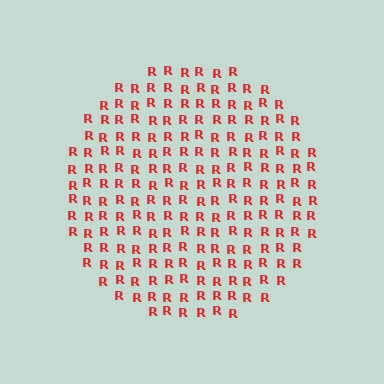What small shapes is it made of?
It is made of small letter R's.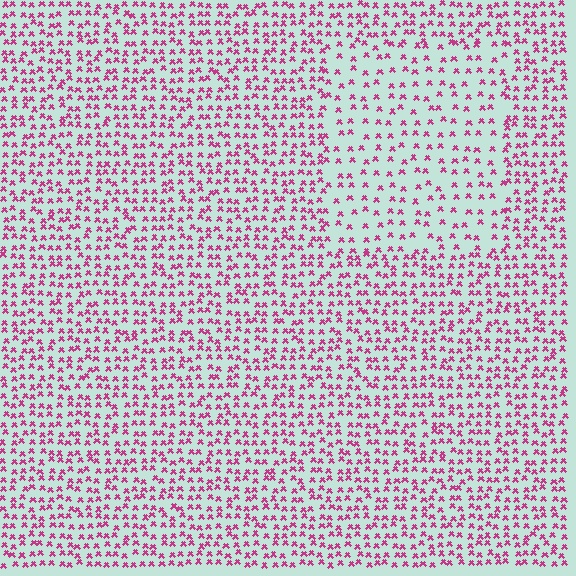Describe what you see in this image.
The image contains small magenta elements arranged at two different densities. A rectangle-shaped region is visible where the elements are less densely packed than the surrounding area.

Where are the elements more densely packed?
The elements are more densely packed outside the rectangle boundary.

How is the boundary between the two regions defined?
The boundary is defined by a change in element density (approximately 1.9x ratio). All elements are the same color, size, and shape.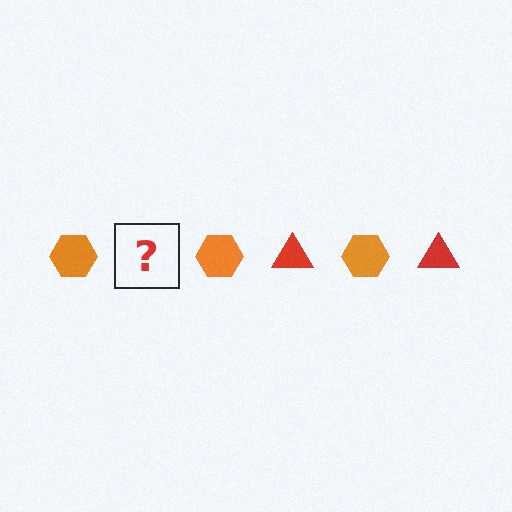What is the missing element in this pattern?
The missing element is a red triangle.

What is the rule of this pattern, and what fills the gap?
The rule is that the pattern alternates between orange hexagon and red triangle. The gap should be filled with a red triangle.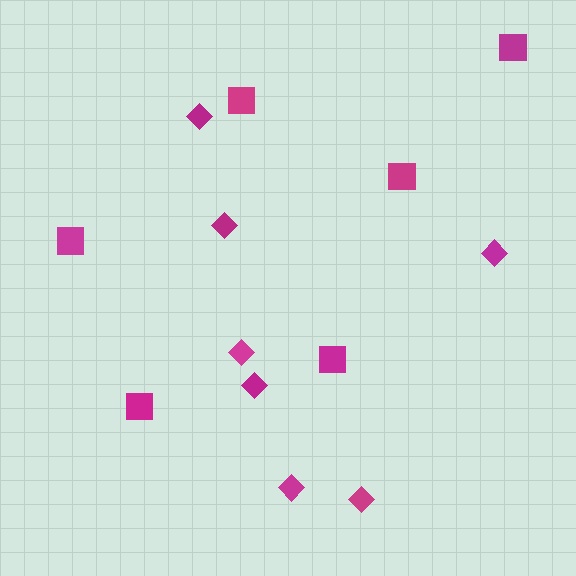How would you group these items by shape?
There are 2 groups: one group of diamonds (7) and one group of squares (6).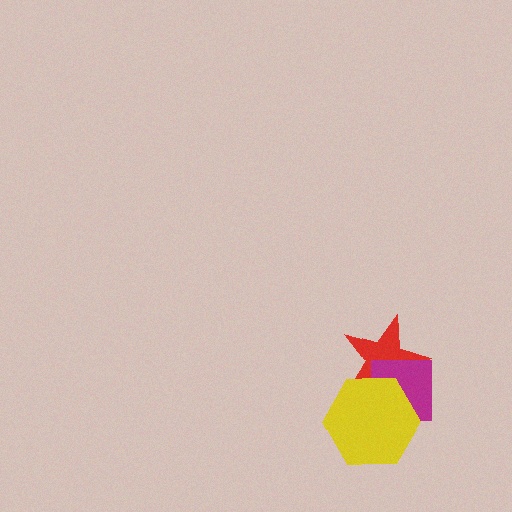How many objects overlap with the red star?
2 objects overlap with the red star.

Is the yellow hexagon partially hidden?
No, no other shape covers it.